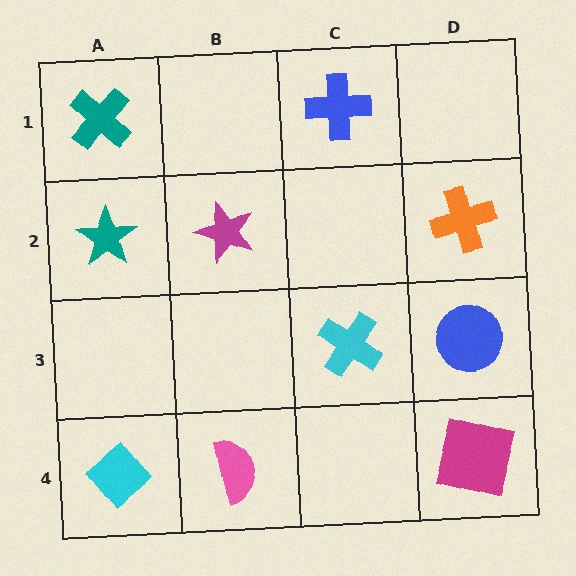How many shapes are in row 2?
3 shapes.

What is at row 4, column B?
A pink semicircle.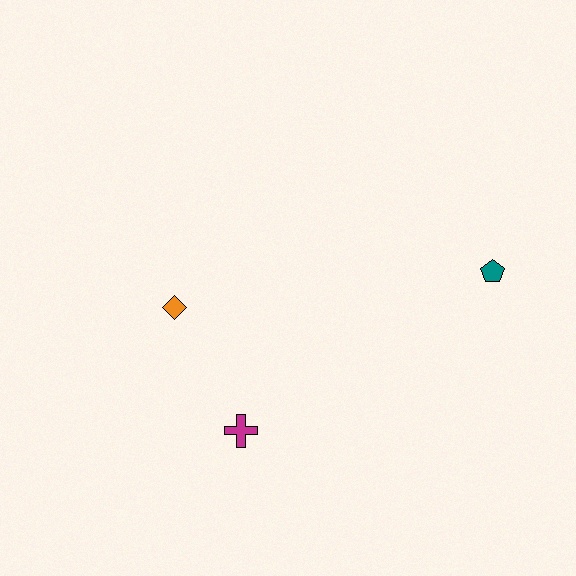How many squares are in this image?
There are no squares.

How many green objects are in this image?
There are no green objects.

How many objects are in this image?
There are 3 objects.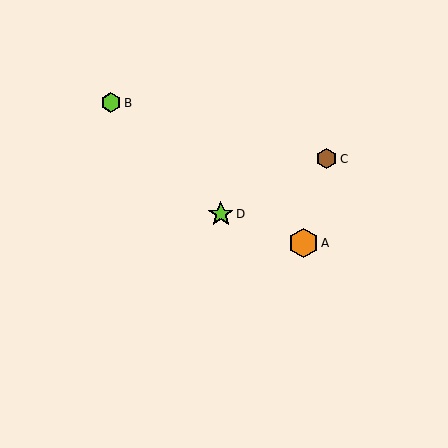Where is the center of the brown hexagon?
The center of the brown hexagon is at (327, 159).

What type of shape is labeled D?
Shape D is a lime star.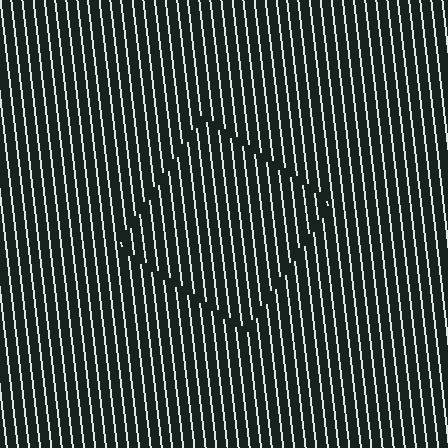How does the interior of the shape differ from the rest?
The interior of the shape contains the same grating, shifted by half a period — the contour is defined by the phase discontinuity where line-ends from the inner and outer gratings abut.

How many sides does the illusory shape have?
4 sides — the line-ends trace a square.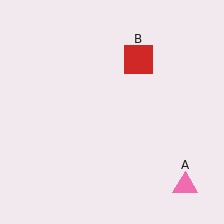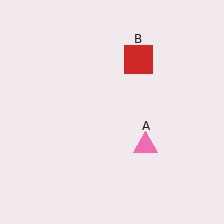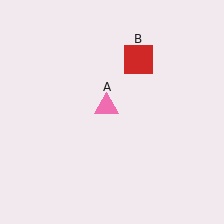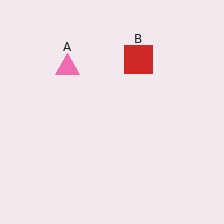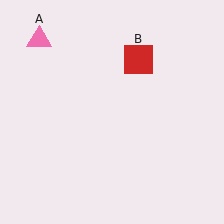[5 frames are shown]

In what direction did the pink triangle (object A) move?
The pink triangle (object A) moved up and to the left.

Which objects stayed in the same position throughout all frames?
Red square (object B) remained stationary.